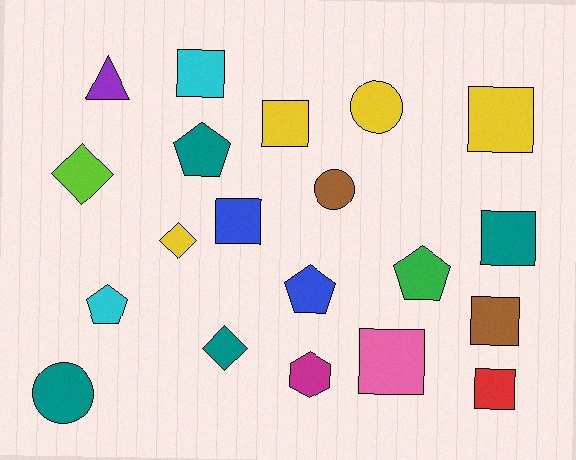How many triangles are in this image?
There is 1 triangle.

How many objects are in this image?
There are 20 objects.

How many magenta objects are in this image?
There is 1 magenta object.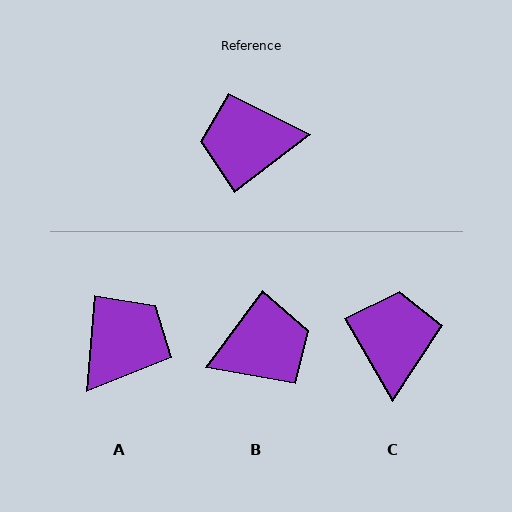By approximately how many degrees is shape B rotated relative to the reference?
Approximately 164 degrees clockwise.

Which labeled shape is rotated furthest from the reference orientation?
B, about 164 degrees away.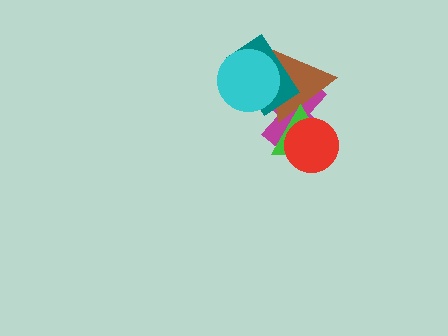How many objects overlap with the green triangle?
3 objects overlap with the green triangle.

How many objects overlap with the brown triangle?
4 objects overlap with the brown triangle.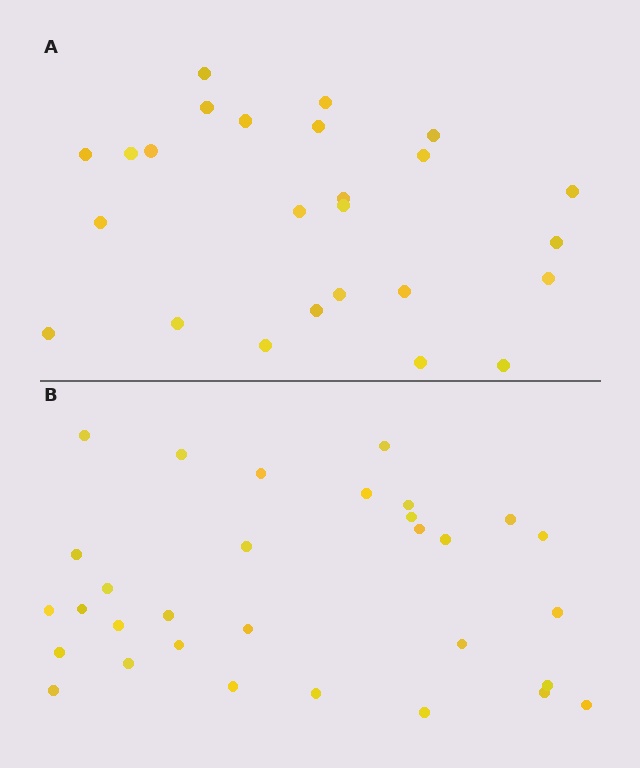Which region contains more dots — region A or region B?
Region B (the bottom region) has more dots.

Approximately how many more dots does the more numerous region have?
Region B has about 6 more dots than region A.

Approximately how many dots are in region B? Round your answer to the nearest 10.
About 30 dots. (The exact count is 31, which rounds to 30.)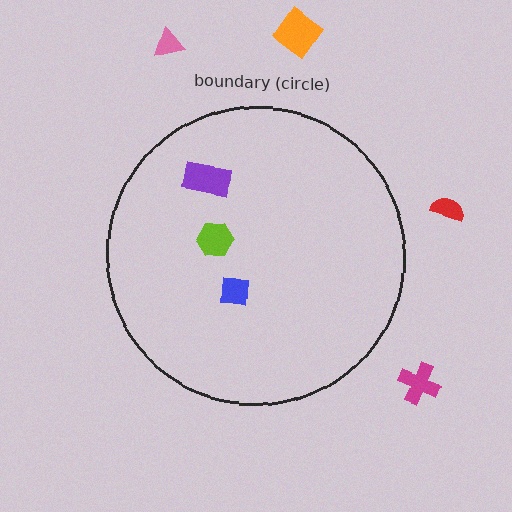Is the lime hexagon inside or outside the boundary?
Inside.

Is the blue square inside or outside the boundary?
Inside.